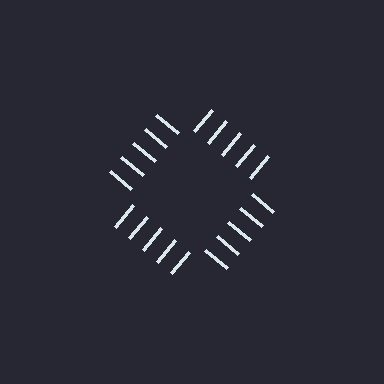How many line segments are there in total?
20 — 5 along each of the 4 edges.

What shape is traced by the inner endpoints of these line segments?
An illusory square — the line segments terminate on its edges but no continuous stroke is drawn.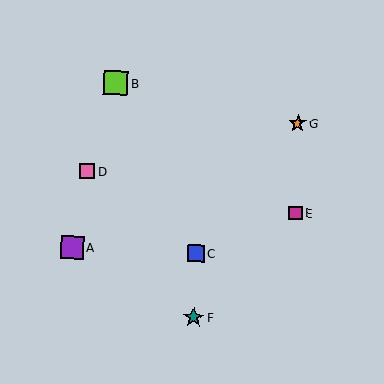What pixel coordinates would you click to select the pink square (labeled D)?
Click at (87, 171) to select the pink square D.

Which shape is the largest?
The lime square (labeled B) is the largest.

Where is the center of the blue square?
The center of the blue square is at (196, 253).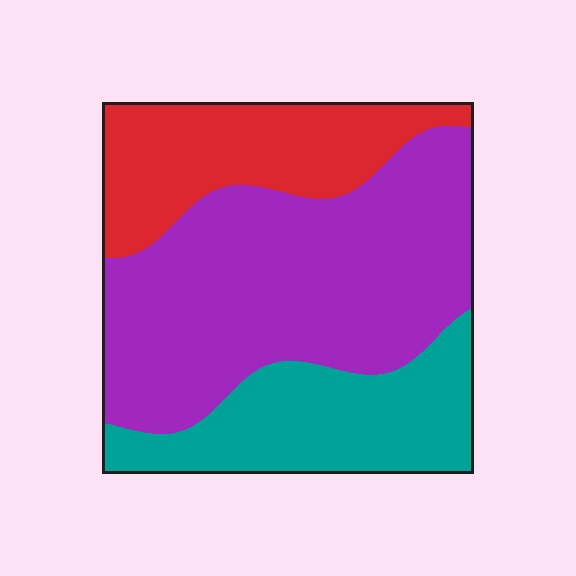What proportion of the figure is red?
Red takes up about one quarter (1/4) of the figure.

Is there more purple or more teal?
Purple.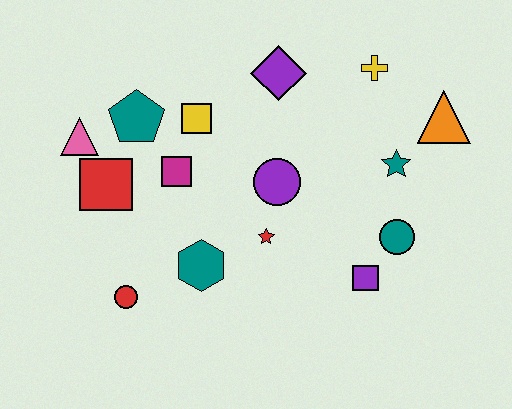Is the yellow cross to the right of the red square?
Yes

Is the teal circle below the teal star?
Yes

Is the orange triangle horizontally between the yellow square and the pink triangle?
No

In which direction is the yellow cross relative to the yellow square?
The yellow cross is to the right of the yellow square.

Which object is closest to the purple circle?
The red star is closest to the purple circle.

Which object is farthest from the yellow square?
The orange triangle is farthest from the yellow square.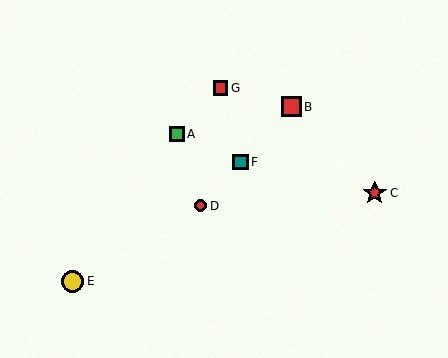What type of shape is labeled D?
Shape D is a red circle.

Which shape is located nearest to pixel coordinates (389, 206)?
The red star (labeled C) at (375, 193) is nearest to that location.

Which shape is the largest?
The red star (labeled C) is the largest.